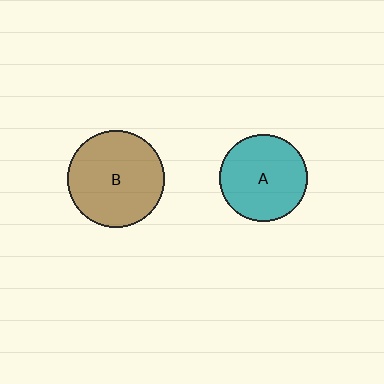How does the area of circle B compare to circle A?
Approximately 1.2 times.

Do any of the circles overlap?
No, none of the circles overlap.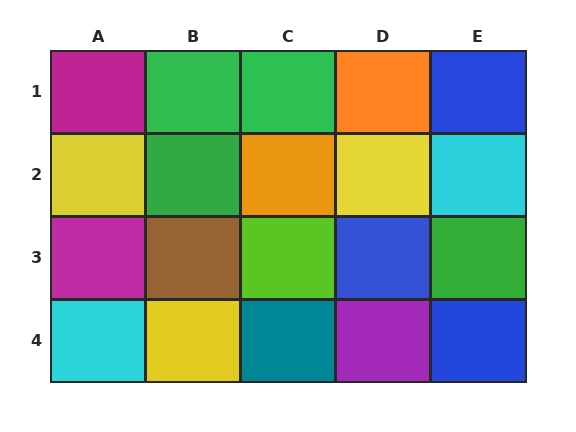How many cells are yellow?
3 cells are yellow.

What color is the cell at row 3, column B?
Brown.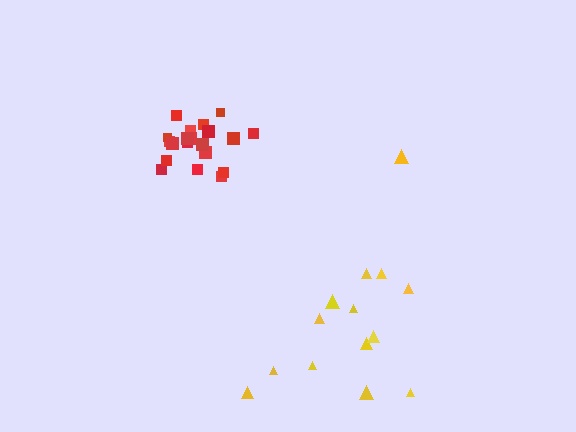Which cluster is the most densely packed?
Red.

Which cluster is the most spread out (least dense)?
Yellow.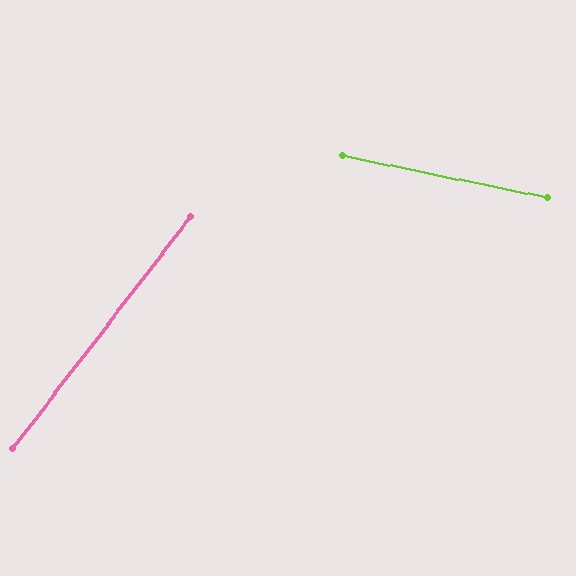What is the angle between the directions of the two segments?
Approximately 64 degrees.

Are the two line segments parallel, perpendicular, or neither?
Neither parallel nor perpendicular — they differ by about 64°.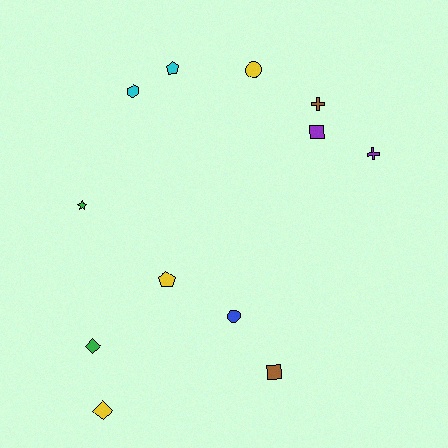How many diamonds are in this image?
There are 2 diamonds.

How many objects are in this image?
There are 12 objects.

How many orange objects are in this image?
There are no orange objects.